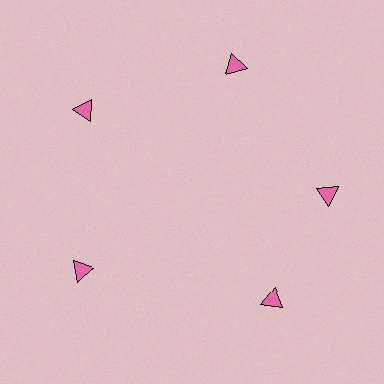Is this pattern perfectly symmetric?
No. The 5 pink triangles are arranged in a ring, but one element near the 5 o'clock position is rotated out of alignment along the ring, breaking the 5-fold rotational symmetry.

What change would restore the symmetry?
The symmetry would be restored by rotating it back into even spacing with its neighbors so that all 5 triangles sit at equal angles and equal distance from the center.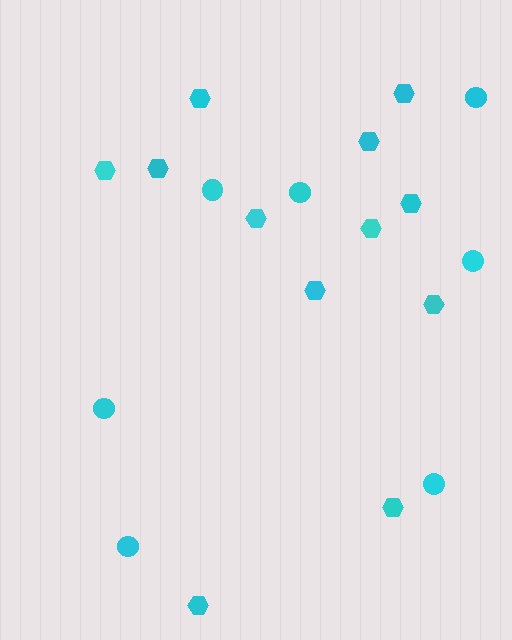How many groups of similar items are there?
There are 2 groups: one group of circles (7) and one group of hexagons (12).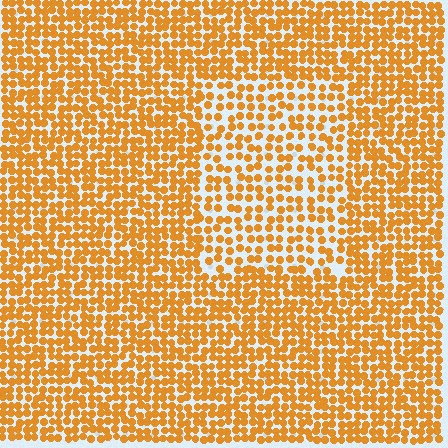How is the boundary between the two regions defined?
The boundary is defined by a change in element density (approximately 1.6x ratio). All elements are the same color, size, and shape.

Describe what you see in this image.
The image contains small orange elements arranged at two different densities. A rectangle-shaped region is visible where the elements are less densely packed than the surrounding area.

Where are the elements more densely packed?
The elements are more densely packed outside the rectangle boundary.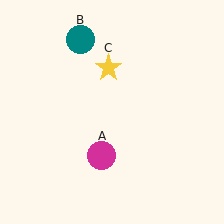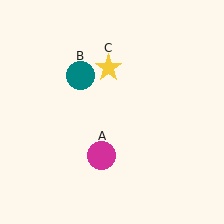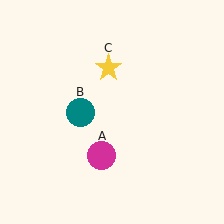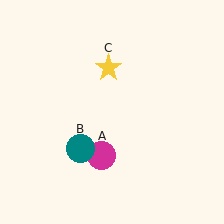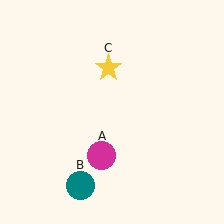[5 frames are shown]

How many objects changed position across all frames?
1 object changed position: teal circle (object B).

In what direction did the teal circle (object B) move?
The teal circle (object B) moved down.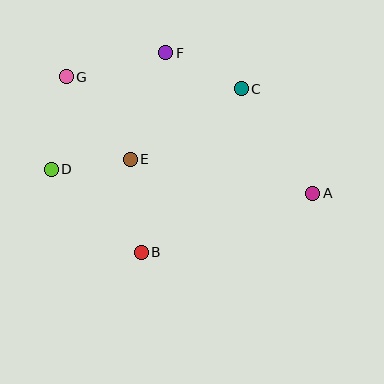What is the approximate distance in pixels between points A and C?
The distance between A and C is approximately 126 pixels.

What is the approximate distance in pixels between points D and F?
The distance between D and F is approximately 163 pixels.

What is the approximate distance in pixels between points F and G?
The distance between F and G is approximately 103 pixels.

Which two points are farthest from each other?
Points A and G are farthest from each other.